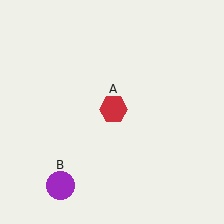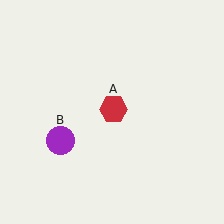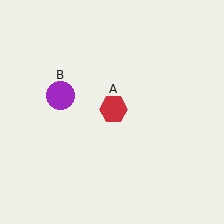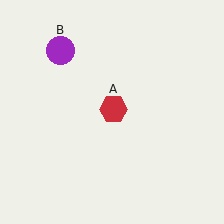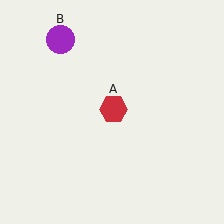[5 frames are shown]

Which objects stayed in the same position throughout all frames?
Red hexagon (object A) remained stationary.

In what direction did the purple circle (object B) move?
The purple circle (object B) moved up.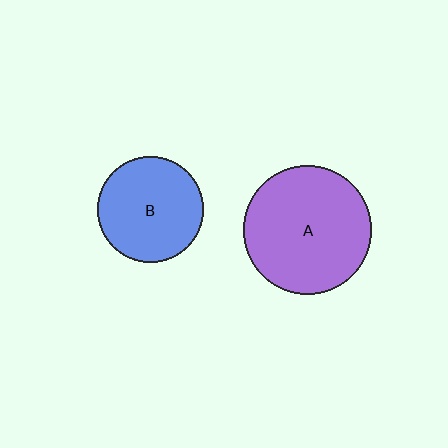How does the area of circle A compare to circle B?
Approximately 1.5 times.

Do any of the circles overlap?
No, none of the circles overlap.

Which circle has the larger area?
Circle A (purple).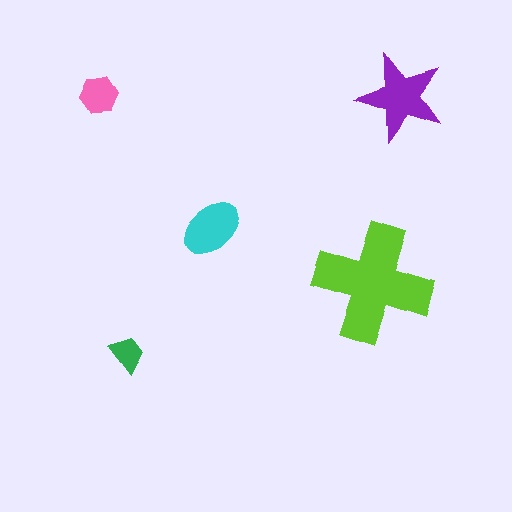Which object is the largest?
The lime cross.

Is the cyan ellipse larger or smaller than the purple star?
Smaller.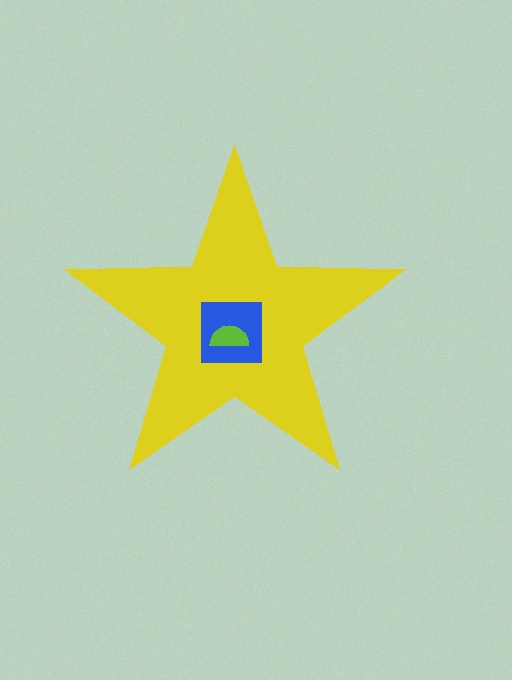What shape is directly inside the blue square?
The lime semicircle.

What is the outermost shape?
The yellow star.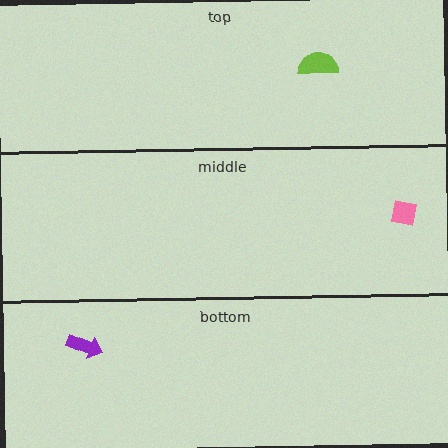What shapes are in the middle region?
The pink square.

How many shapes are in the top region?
1.